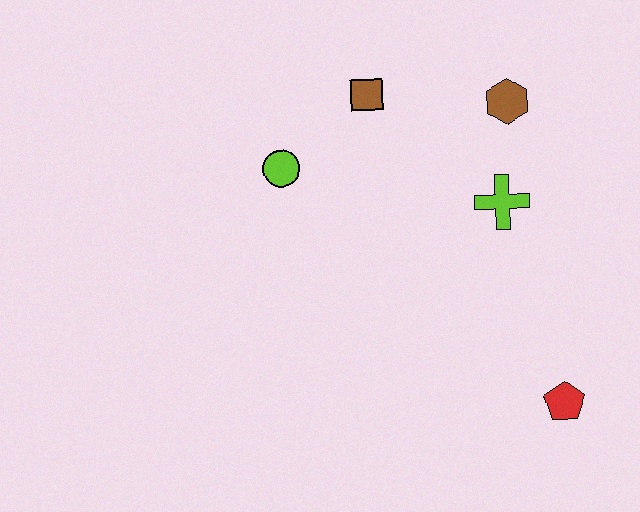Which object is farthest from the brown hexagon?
The red pentagon is farthest from the brown hexagon.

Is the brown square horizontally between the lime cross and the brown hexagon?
No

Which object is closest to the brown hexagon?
The lime cross is closest to the brown hexagon.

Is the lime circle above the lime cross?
Yes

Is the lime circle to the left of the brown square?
Yes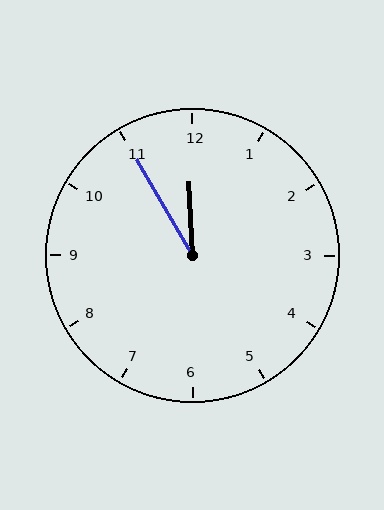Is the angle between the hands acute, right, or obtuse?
It is acute.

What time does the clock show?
11:55.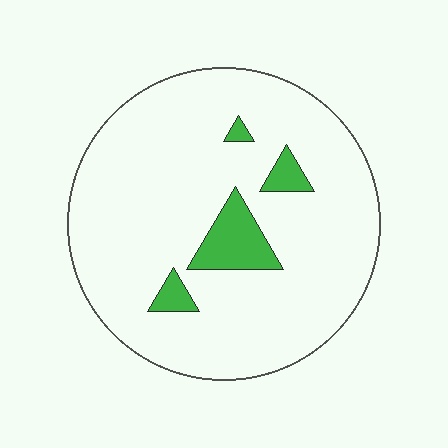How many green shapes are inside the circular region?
4.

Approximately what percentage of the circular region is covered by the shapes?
Approximately 10%.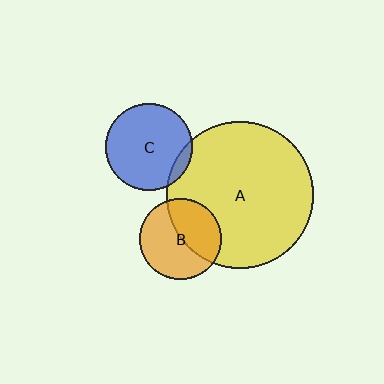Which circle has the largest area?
Circle A (yellow).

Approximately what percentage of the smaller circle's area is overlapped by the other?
Approximately 45%.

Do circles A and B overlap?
Yes.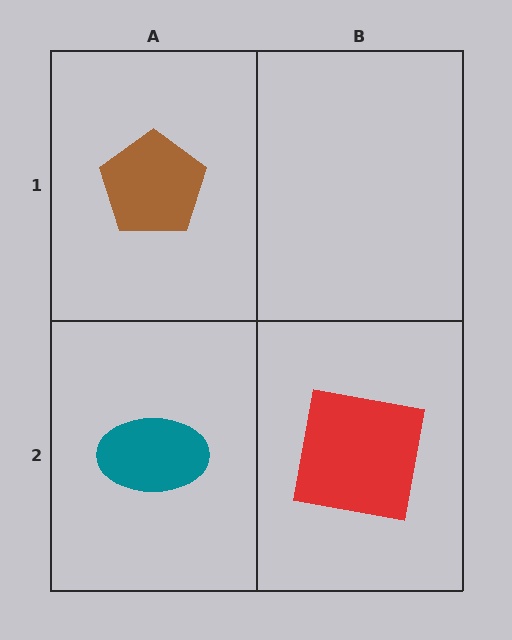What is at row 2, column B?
A red square.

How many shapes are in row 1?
1 shape.